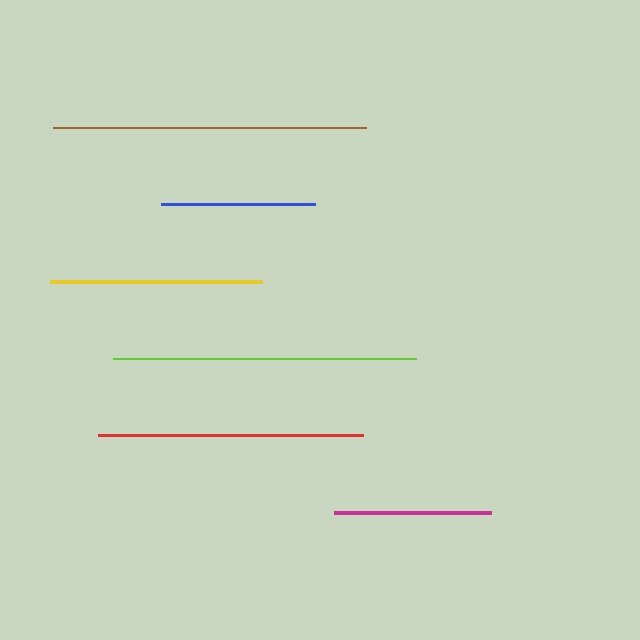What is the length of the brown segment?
The brown segment is approximately 314 pixels long.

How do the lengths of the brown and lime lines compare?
The brown and lime lines are approximately the same length.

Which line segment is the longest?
The brown line is the longest at approximately 314 pixels.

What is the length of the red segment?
The red segment is approximately 265 pixels long.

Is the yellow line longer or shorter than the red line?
The red line is longer than the yellow line.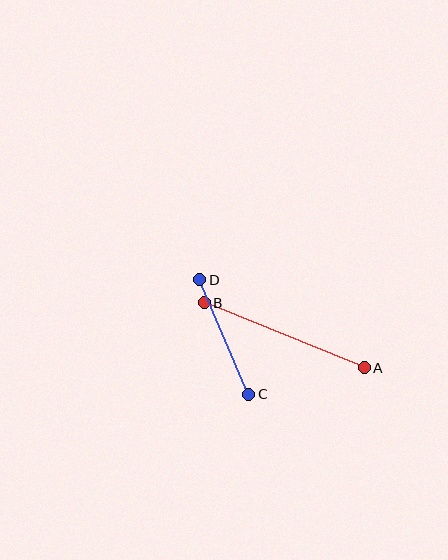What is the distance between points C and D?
The distance is approximately 125 pixels.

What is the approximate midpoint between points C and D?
The midpoint is at approximately (224, 337) pixels.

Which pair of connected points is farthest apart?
Points A and B are farthest apart.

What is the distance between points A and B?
The distance is approximately 172 pixels.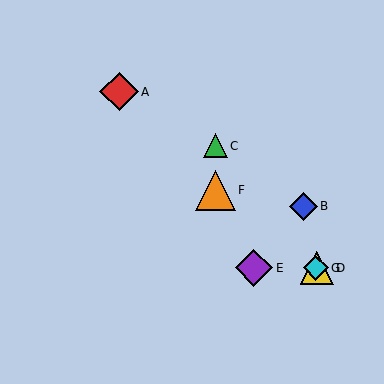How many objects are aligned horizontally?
3 objects (D, E, G) are aligned horizontally.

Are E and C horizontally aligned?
No, E is at y≈268 and C is at y≈146.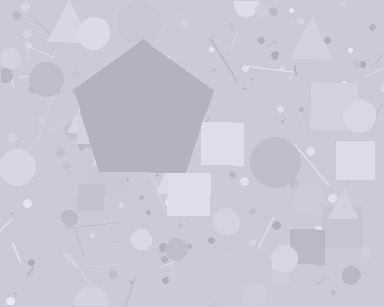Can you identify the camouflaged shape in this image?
The camouflaged shape is a pentagon.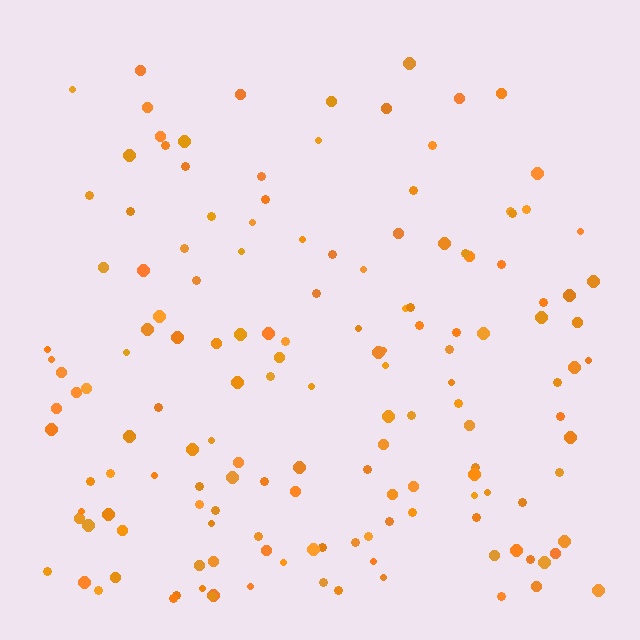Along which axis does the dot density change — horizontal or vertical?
Vertical.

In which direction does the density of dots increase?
From top to bottom, with the bottom side densest.